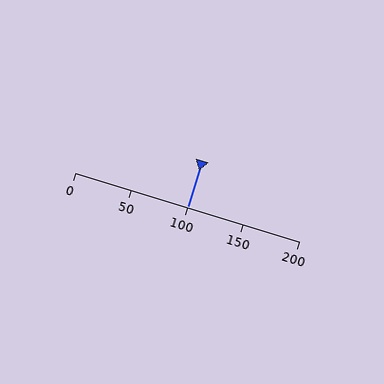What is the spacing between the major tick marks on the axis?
The major ticks are spaced 50 apart.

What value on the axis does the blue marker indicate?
The marker indicates approximately 100.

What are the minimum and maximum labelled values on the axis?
The axis runs from 0 to 200.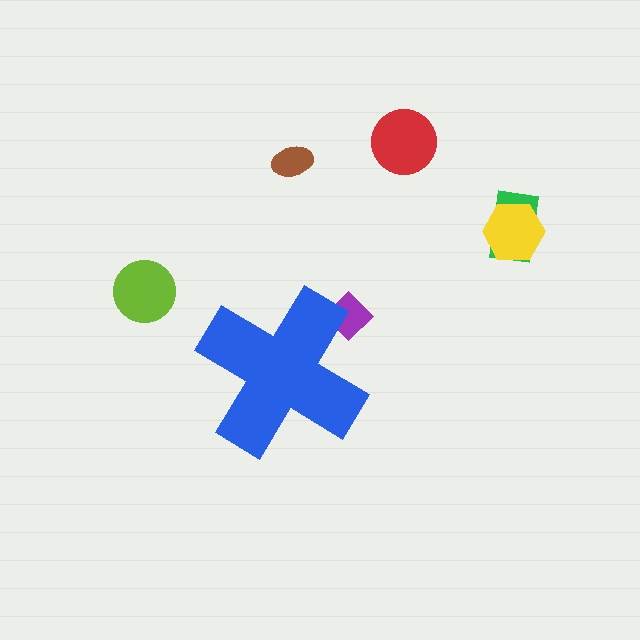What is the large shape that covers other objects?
A blue cross.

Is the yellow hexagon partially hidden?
No, the yellow hexagon is fully visible.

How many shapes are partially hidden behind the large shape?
1 shape is partially hidden.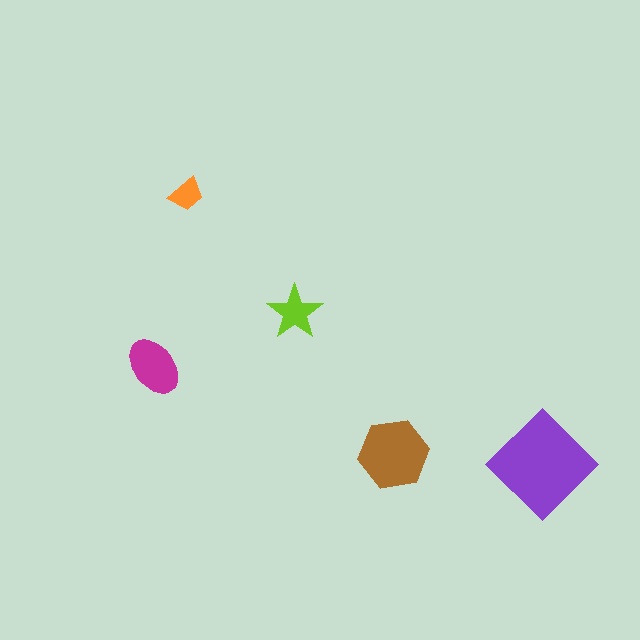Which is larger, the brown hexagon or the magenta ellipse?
The brown hexagon.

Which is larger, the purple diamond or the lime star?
The purple diamond.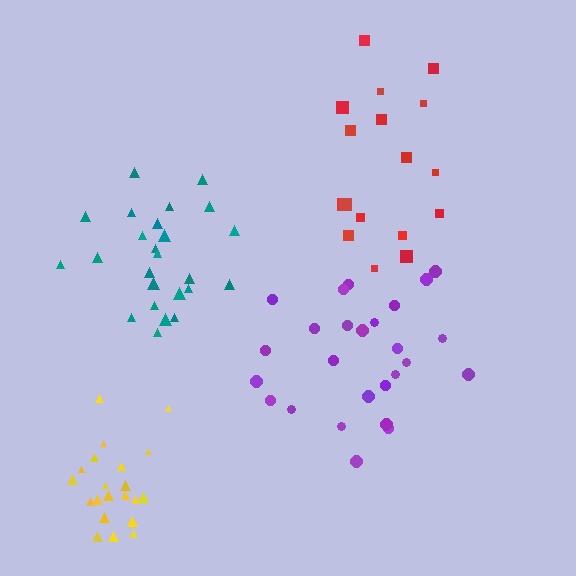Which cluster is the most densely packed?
Yellow.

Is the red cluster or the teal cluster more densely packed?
Teal.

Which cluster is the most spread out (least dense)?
Red.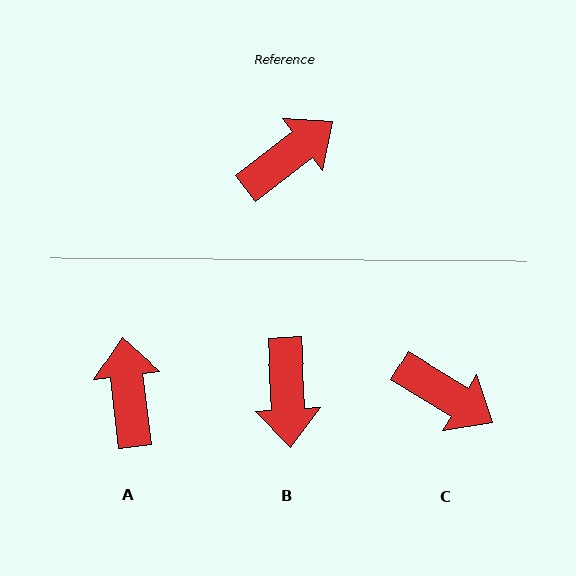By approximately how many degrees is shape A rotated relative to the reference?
Approximately 59 degrees counter-clockwise.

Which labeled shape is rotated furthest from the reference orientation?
B, about 124 degrees away.